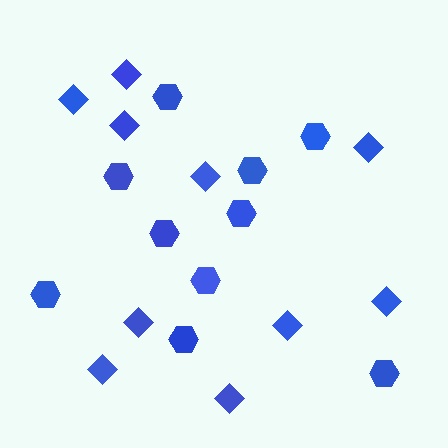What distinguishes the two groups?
There are 2 groups: one group of hexagons (10) and one group of diamonds (10).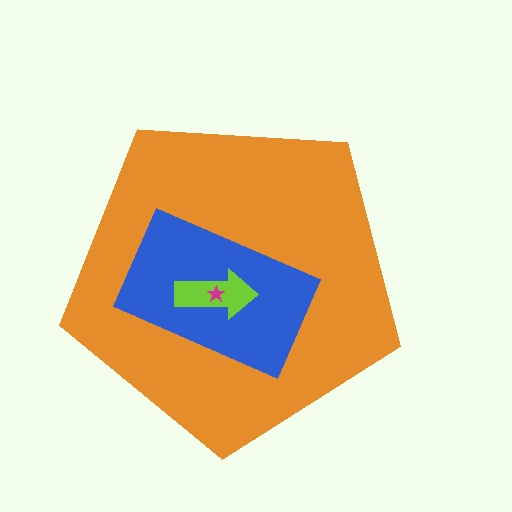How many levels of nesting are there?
4.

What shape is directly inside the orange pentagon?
The blue rectangle.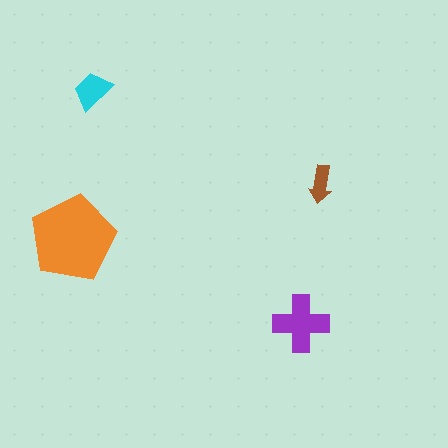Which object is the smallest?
The brown arrow.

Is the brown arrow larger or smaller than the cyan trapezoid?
Smaller.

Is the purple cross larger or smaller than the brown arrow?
Larger.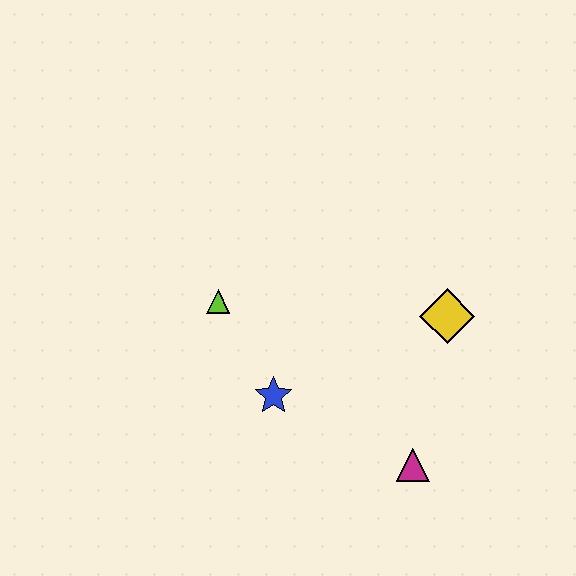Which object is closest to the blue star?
The lime triangle is closest to the blue star.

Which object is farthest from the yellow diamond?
The lime triangle is farthest from the yellow diamond.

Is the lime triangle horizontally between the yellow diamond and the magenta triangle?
No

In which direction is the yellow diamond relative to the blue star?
The yellow diamond is to the right of the blue star.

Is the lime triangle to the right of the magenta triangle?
No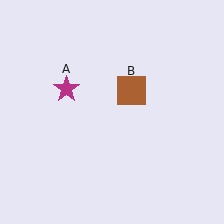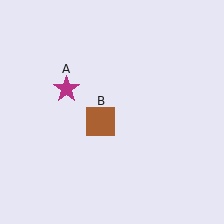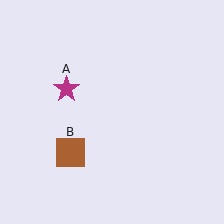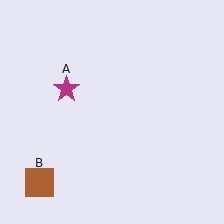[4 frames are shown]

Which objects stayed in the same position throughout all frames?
Magenta star (object A) remained stationary.